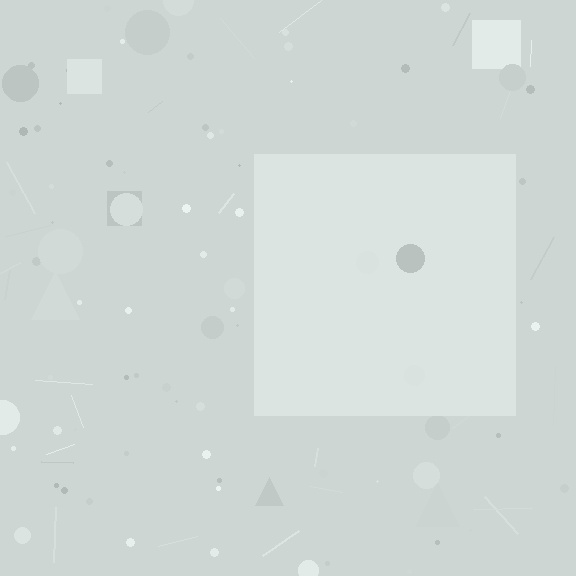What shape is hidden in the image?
A square is hidden in the image.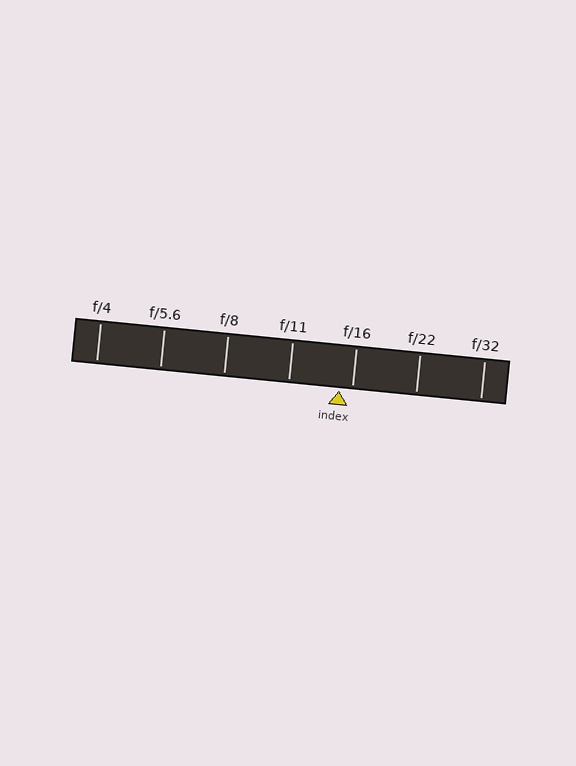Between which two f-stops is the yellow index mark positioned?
The index mark is between f/11 and f/16.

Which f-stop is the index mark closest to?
The index mark is closest to f/16.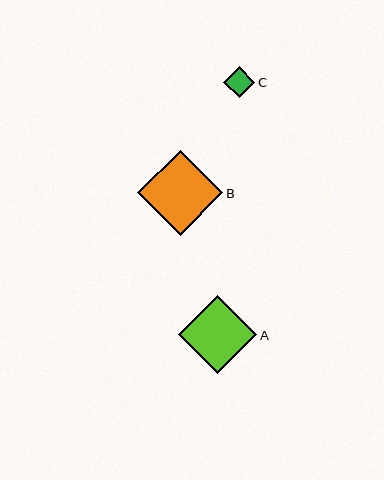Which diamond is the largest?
Diamond B is the largest with a size of approximately 85 pixels.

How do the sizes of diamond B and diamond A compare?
Diamond B and diamond A are approximately the same size.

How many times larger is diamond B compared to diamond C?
Diamond B is approximately 2.7 times the size of diamond C.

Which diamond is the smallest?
Diamond C is the smallest with a size of approximately 31 pixels.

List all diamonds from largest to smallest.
From largest to smallest: B, A, C.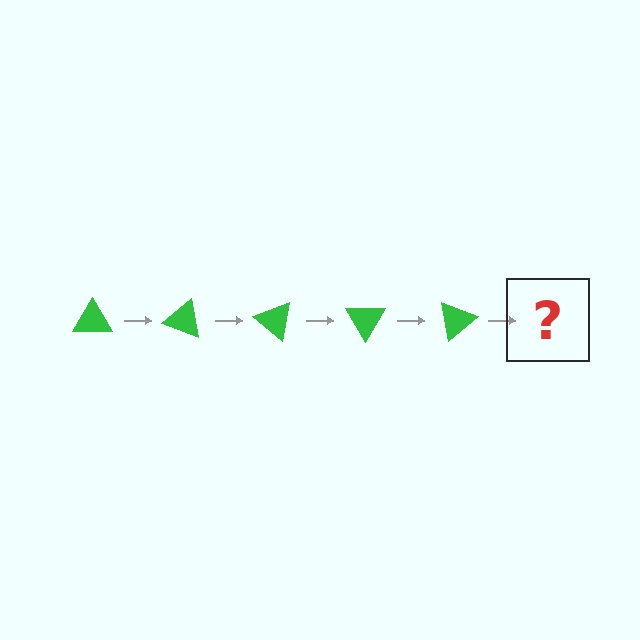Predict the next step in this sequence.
The next step is a green triangle rotated 100 degrees.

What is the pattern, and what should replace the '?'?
The pattern is that the triangle rotates 20 degrees each step. The '?' should be a green triangle rotated 100 degrees.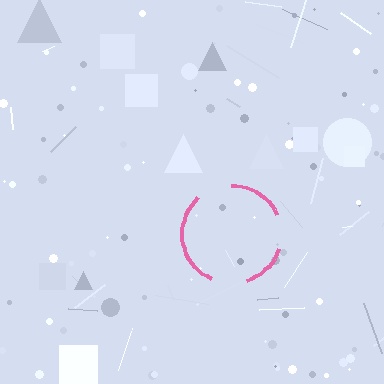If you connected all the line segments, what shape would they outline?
They would outline a circle.